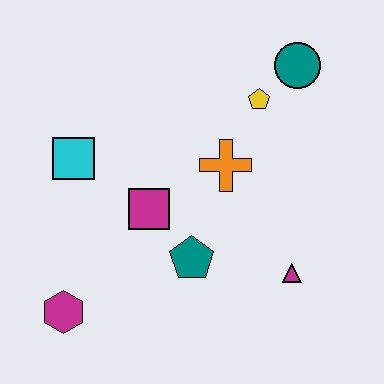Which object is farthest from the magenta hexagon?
The teal circle is farthest from the magenta hexagon.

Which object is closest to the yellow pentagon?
The teal circle is closest to the yellow pentagon.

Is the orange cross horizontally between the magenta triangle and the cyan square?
Yes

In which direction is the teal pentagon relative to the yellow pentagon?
The teal pentagon is below the yellow pentagon.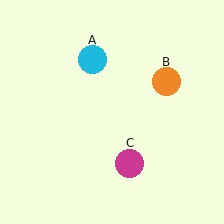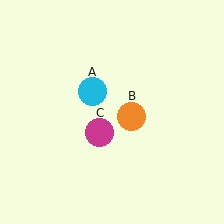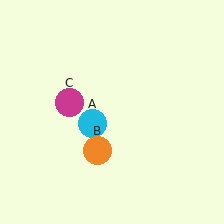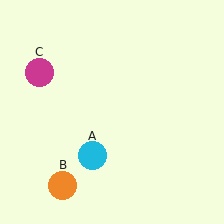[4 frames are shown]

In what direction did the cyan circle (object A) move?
The cyan circle (object A) moved down.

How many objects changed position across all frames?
3 objects changed position: cyan circle (object A), orange circle (object B), magenta circle (object C).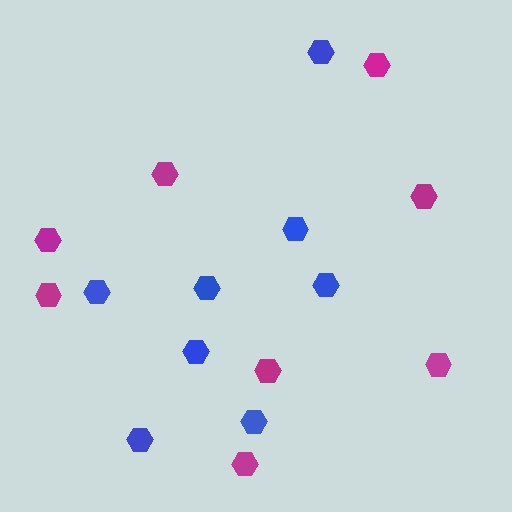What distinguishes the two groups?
There are 2 groups: one group of blue hexagons (8) and one group of magenta hexagons (8).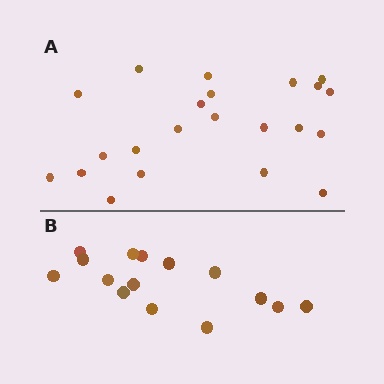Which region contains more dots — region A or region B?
Region A (the top region) has more dots.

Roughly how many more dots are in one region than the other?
Region A has roughly 8 or so more dots than region B.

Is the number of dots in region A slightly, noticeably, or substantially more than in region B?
Region A has substantially more. The ratio is roughly 1.5 to 1.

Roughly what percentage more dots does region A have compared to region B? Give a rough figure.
About 45% more.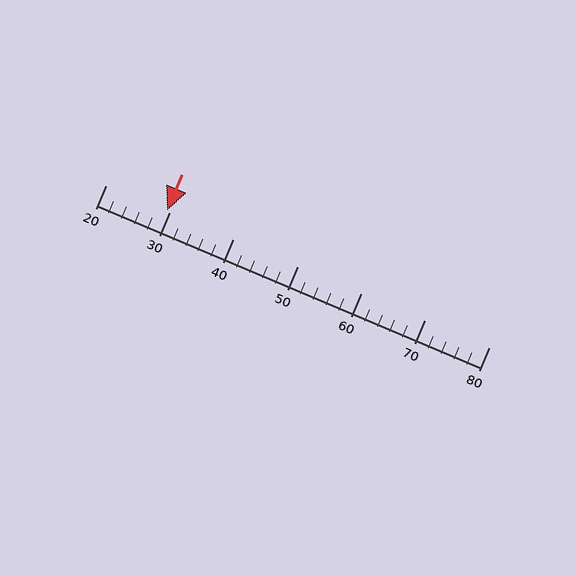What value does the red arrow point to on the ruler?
The red arrow points to approximately 30.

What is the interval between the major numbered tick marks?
The major tick marks are spaced 10 units apart.